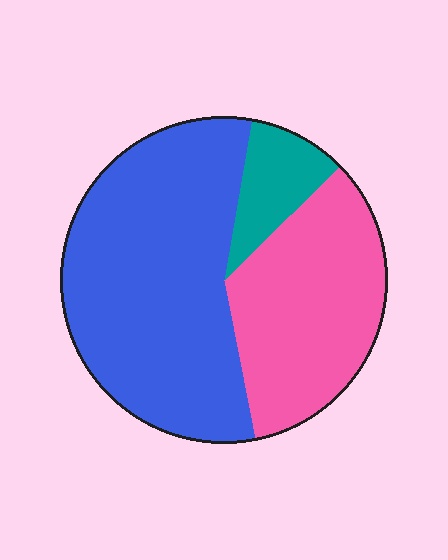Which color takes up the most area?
Blue, at roughly 55%.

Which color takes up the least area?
Teal, at roughly 10%.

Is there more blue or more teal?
Blue.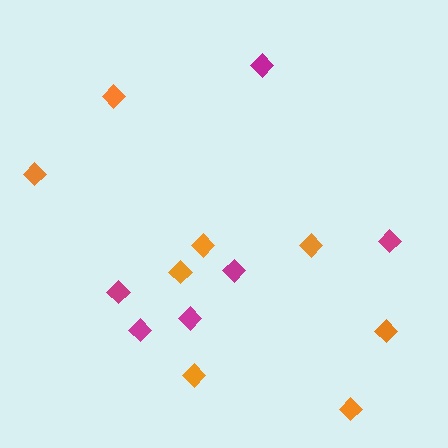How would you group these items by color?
There are 2 groups: one group of orange diamonds (8) and one group of magenta diamonds (6).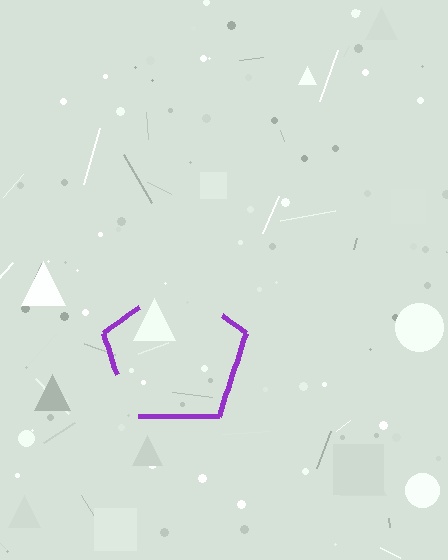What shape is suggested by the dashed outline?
The dashed outline suggests a pentagon.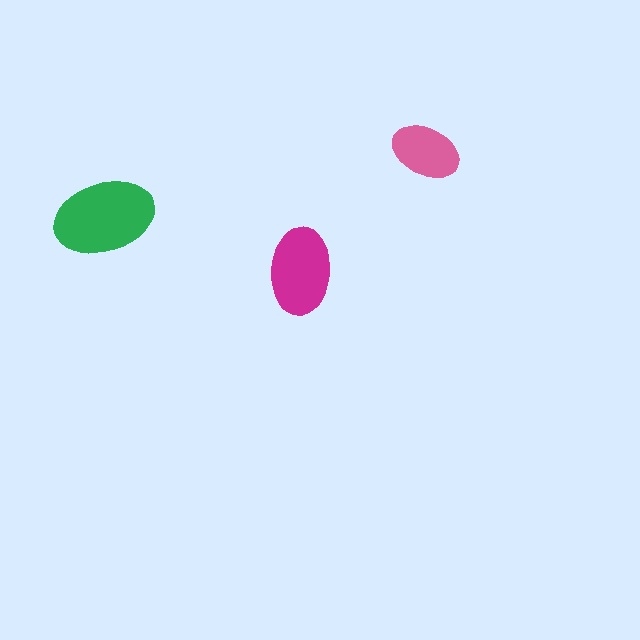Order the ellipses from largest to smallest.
the green one, the magenta one, the pink one.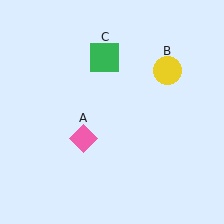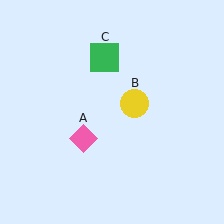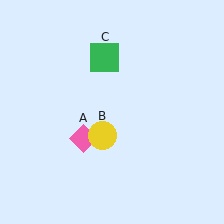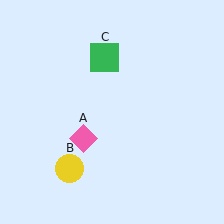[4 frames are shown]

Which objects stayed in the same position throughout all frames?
Pink diamond (object A) and green square (object C) remained stationary.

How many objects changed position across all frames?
1 object changed position: yellow circle (object B).